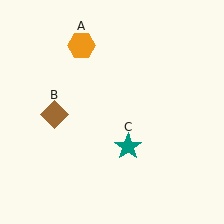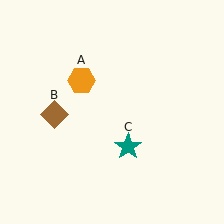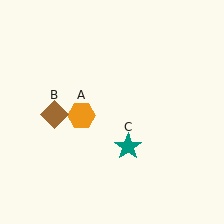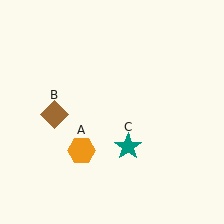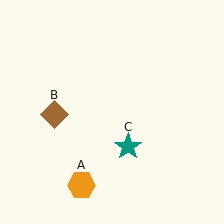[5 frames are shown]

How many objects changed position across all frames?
1 object changed position: orange hexagon (object A).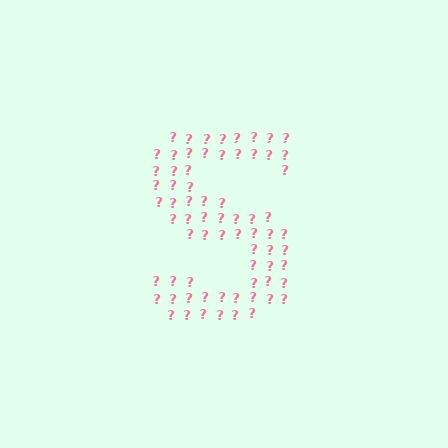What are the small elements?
The small elements are question marks.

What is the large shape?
The large shape is the letter S.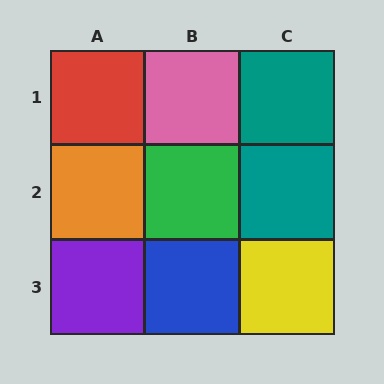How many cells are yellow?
1 cell is yellow.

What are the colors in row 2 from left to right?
Orange, green, teal.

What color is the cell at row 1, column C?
Teal.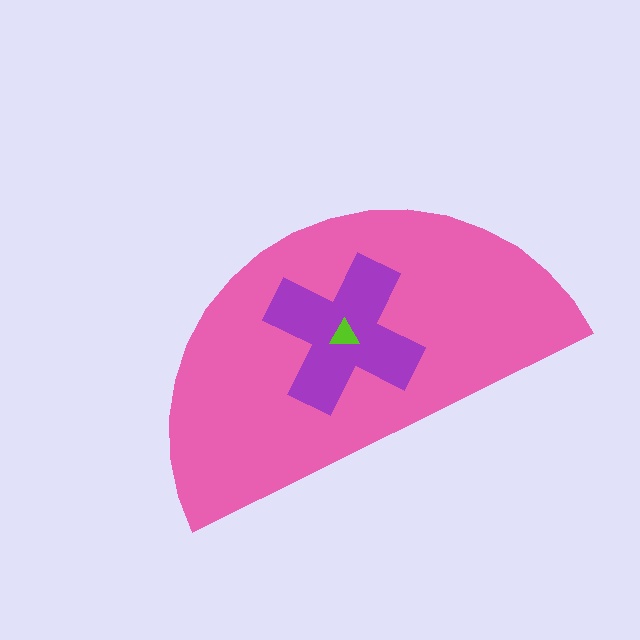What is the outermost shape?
The pink semicircle.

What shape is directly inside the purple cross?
The lime triangle.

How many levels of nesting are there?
3.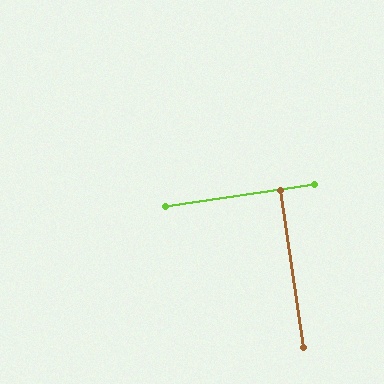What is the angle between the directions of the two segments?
Approximately 90 degrees.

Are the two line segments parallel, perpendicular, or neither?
Perpendicular — they meet at approximately 90°.